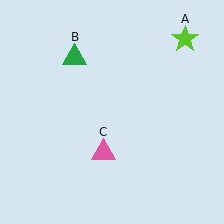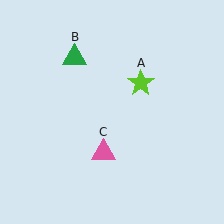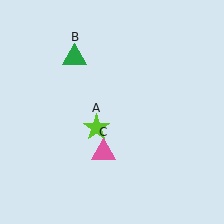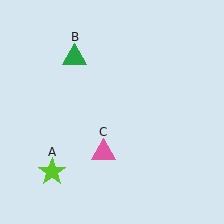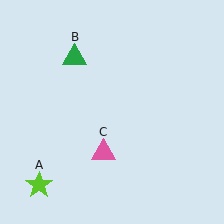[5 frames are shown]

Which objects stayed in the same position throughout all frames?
Green triangle (object B) and pink triangle (object C) remained stationary.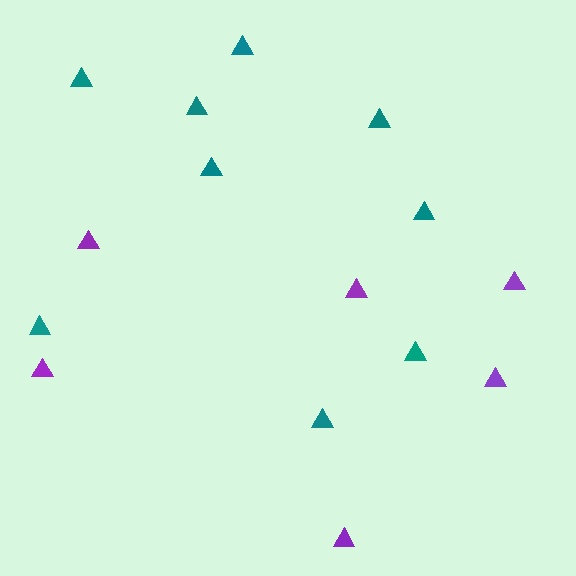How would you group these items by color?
There are 2 groups: one group of purple triangles (6) and one group of teal triangles (9).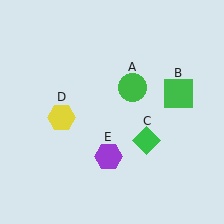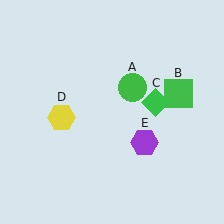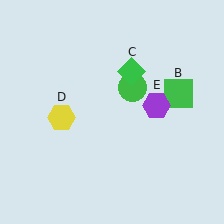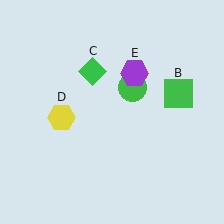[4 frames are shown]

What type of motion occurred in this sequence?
The green diamond (object C), purple hexagon (object E) rotated counterclockwise around the center of the scene.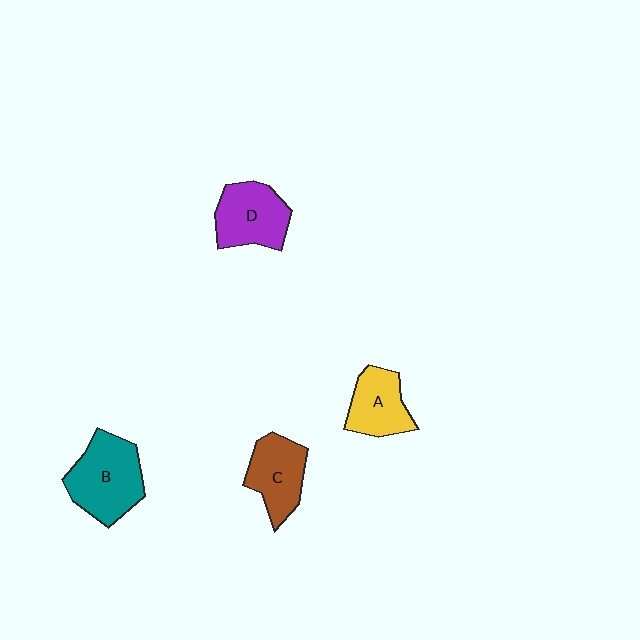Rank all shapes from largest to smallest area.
From largest to smallest: B (teal), D (purple), C (brown), A (yellow).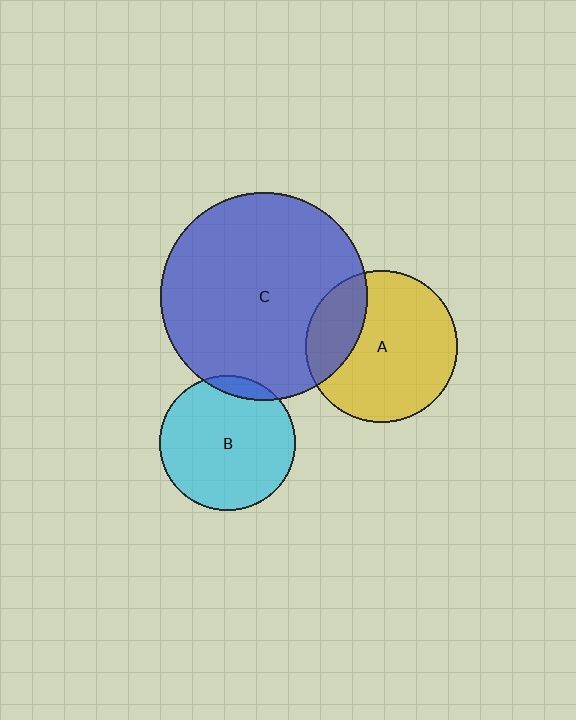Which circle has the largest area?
Circle C (blue).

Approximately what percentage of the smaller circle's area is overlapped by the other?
Approximately 25%.